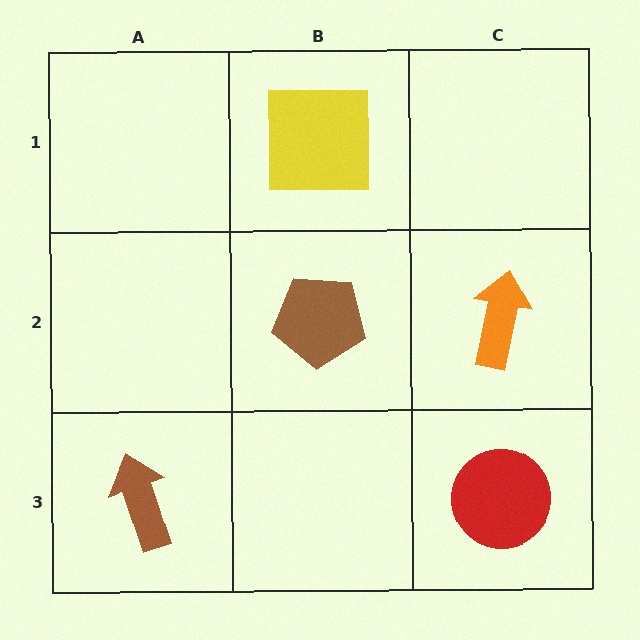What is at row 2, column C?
An orange arrow.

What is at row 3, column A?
A brown arrow.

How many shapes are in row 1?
1 shape.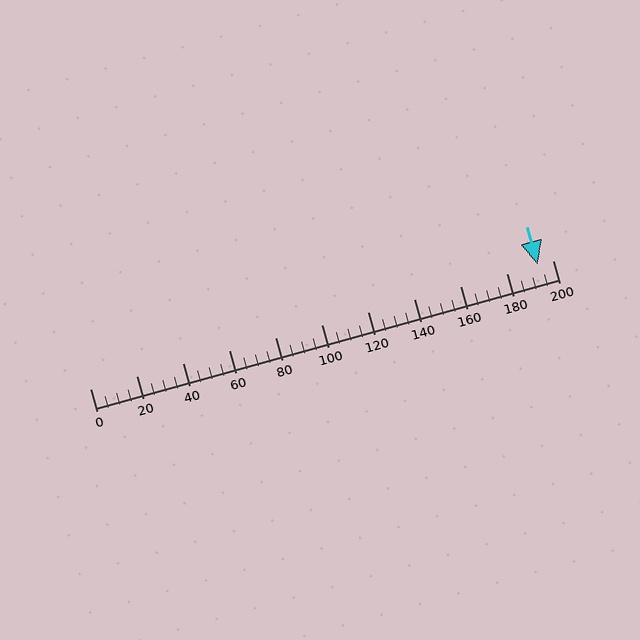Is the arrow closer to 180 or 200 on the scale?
The arrow is closer to 200.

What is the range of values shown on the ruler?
The ruler shows values from 0 to 200.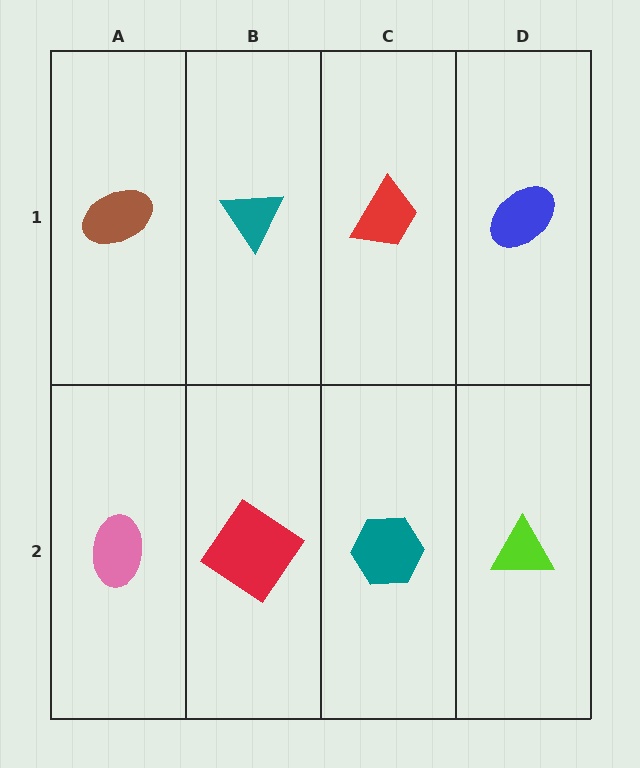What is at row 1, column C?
A red trapezoid.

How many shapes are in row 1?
4 shapes.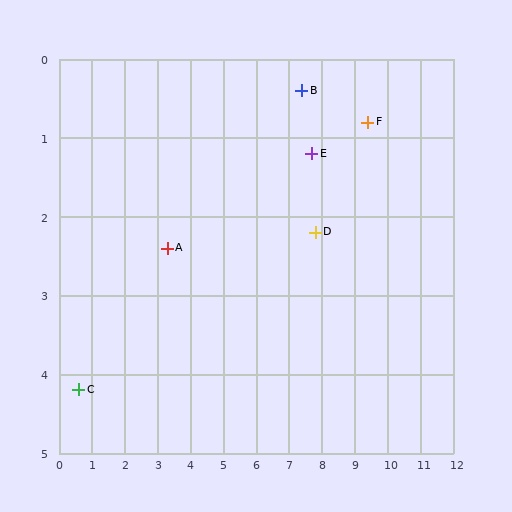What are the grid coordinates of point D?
Point D is at approximately (7.8, 2.2).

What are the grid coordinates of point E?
Point E is at approximately (7.7, 1.2).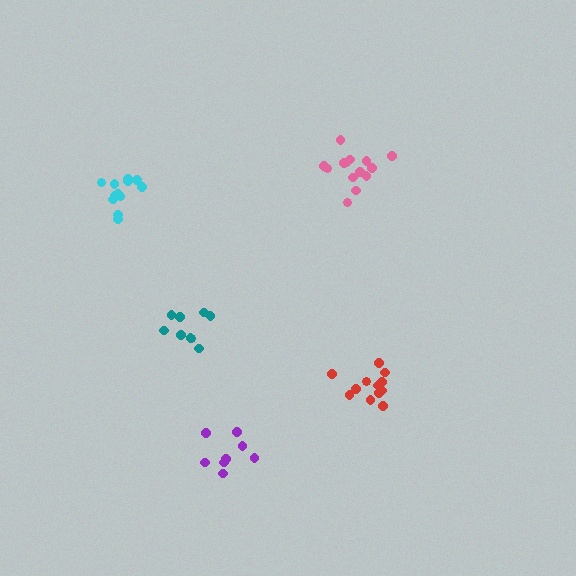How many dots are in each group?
Group 1: 14 dots, Group 2: 9 dots, Group 3: 8 dots, Group 4: 12 dots, Group 5: 13 dots (56 total).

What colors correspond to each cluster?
The clusters are colored: pink, teal, purple, red, cyan.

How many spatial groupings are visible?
There are 5 spatial groupings.